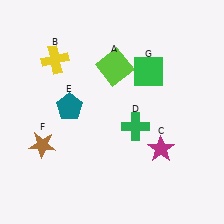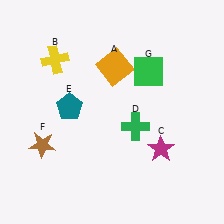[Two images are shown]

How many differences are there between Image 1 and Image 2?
There is 1 difference between the two images.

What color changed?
The square (A) changed from lime in Image 1 to orange in Image 2.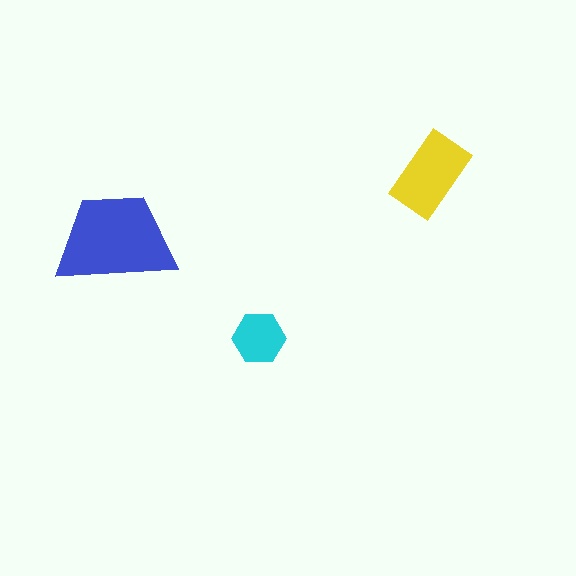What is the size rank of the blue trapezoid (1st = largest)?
1st.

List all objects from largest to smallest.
The blue trapezoid, the yellow rectangle, the cyan hexagon.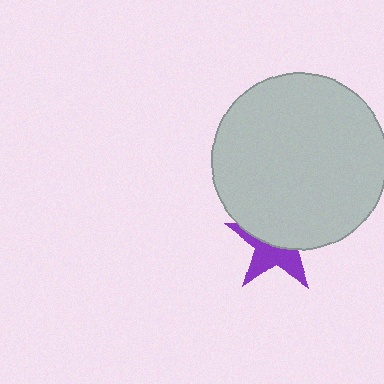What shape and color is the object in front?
The object in front is a light gray circle.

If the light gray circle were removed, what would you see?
You would see the complete purple star.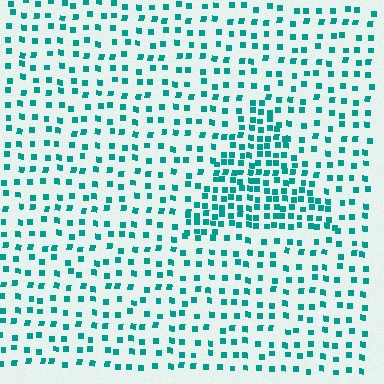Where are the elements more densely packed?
The elements are more densely packed inside the triangle boundary.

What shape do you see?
I see a triangle.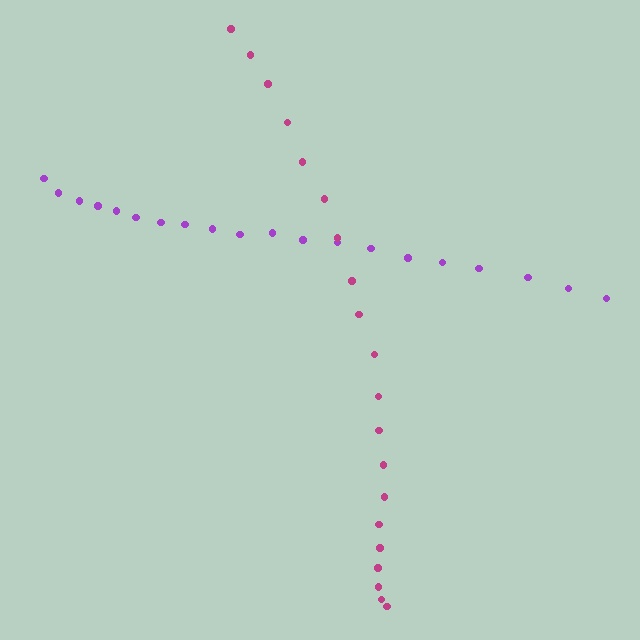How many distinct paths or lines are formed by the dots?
There are 2 distinct paths.